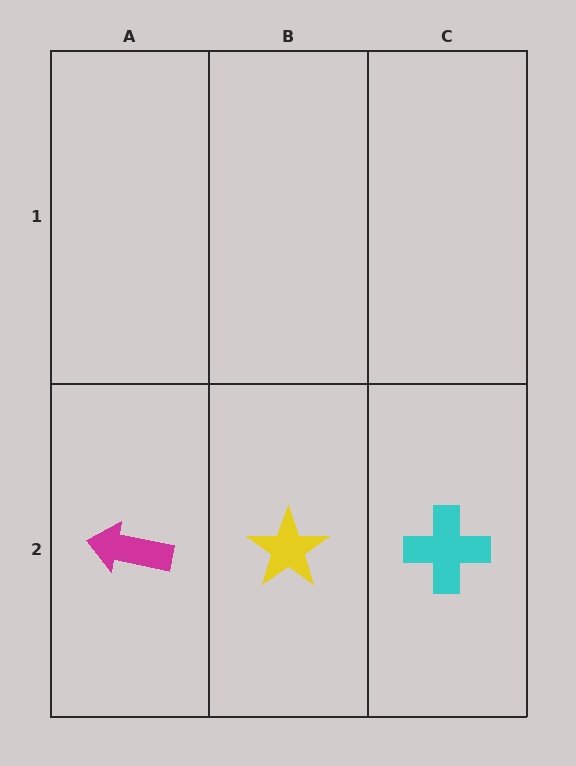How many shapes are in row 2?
3 shapes.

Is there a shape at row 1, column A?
No, that cell is empty.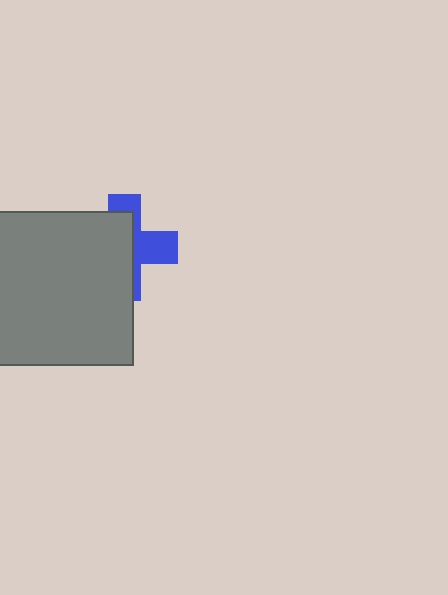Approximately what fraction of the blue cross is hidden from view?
Roughly 59% of the blue cross is hidden behind the gray rectangle.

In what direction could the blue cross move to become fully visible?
The blue cross could move right. That would shift it out from behind the gray rectangle entirely.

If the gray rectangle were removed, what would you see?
You would see the complete blue cross.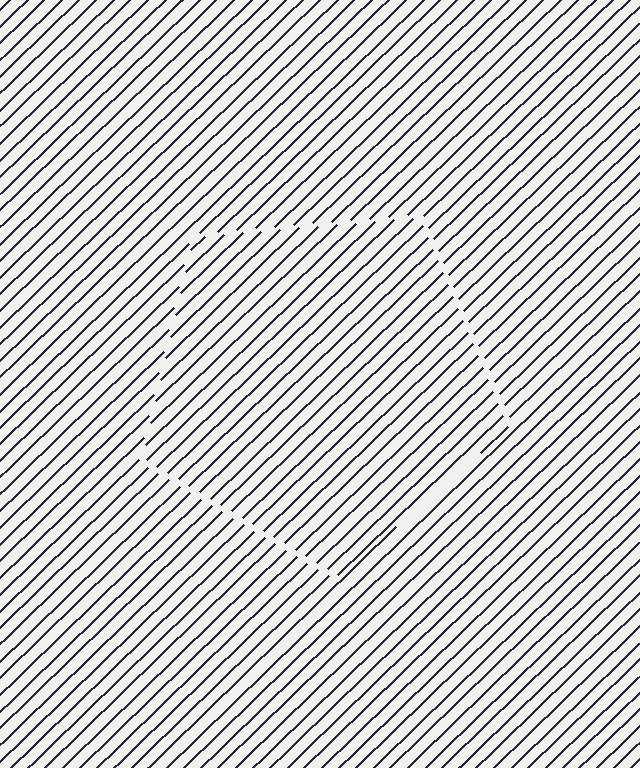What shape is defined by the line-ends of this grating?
An illusory pentagon. The interior of the shape contains the same grating, shifted by half a period — the contour is defined by the phase discontinuity where line-ends from the inner and outer gratings abut.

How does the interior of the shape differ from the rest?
The interior of the shape contains the same grating, shifted by half a period — the contour is defined by the phase discontinuity where line-ends from the inner and outer gratings abut.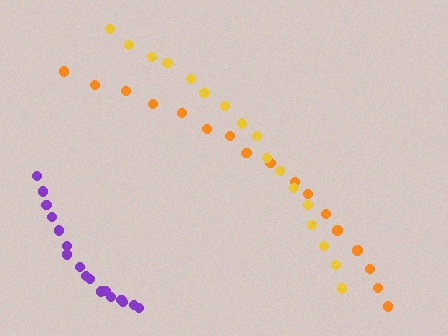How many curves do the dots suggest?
There are 3 distinct paths.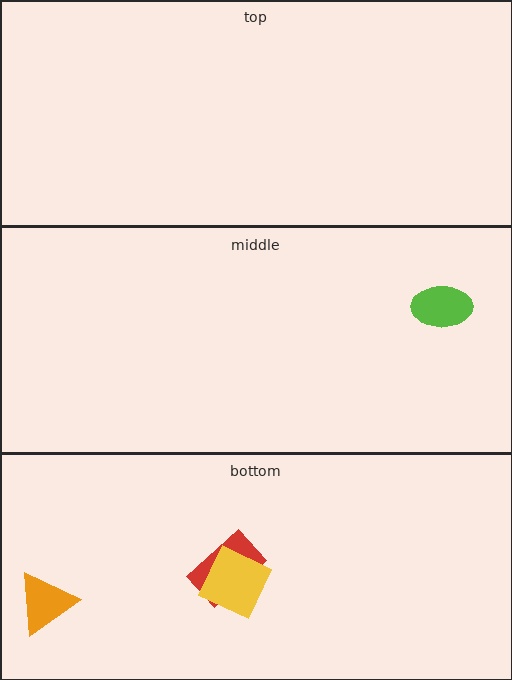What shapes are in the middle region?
The lime ellipse.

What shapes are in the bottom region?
The red rectangle, the yellow diamond, the orange triangle.